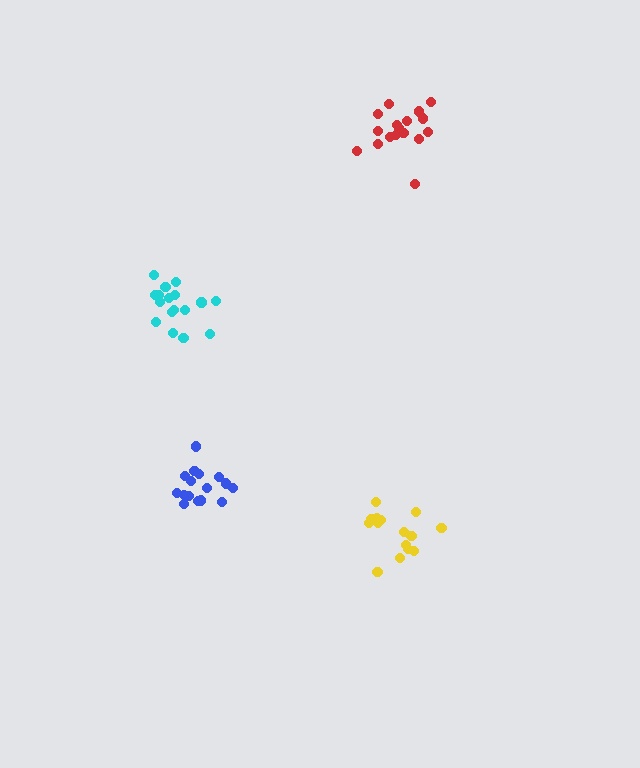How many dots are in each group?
Group 1: 15 dots, Group 2: 18 dots, Group 3: 16 dots, Group 4: 17 dots (66 total).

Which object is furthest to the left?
The cyan cluster is leftmost.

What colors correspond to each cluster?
The clusters are colored: yellow, red, blue, cyan.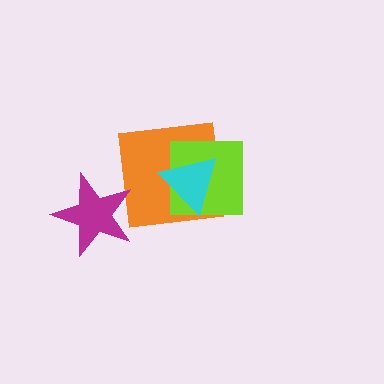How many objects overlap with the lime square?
2 objects overlap with the lime square.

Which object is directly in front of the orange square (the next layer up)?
The lime square is directly in front of the orange square.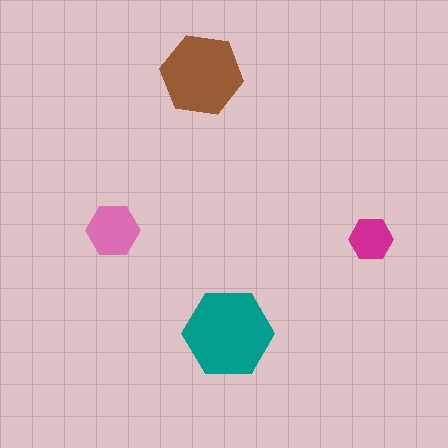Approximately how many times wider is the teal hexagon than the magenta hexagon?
About 2 times wider.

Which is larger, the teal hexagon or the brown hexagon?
The teal one.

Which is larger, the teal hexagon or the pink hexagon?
The teal one.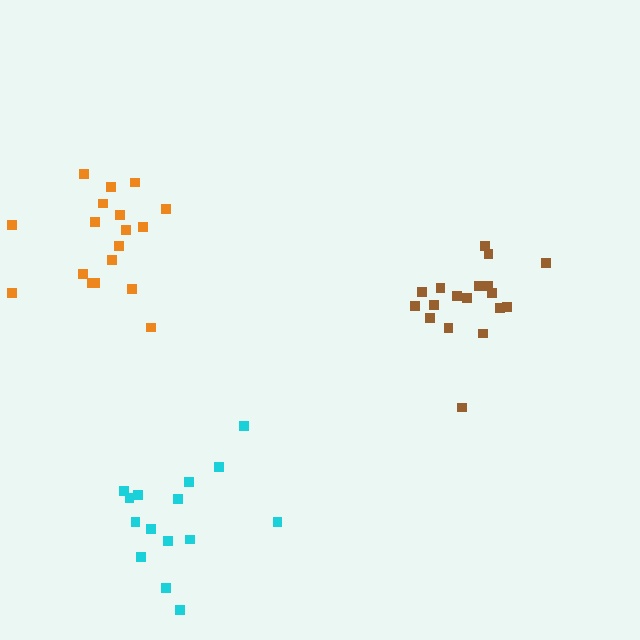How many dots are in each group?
Group 1: 18 dots, Group 2: 18 dots, Group 3: 15 dots (51 total).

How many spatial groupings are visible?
There are 3 spatial groupings.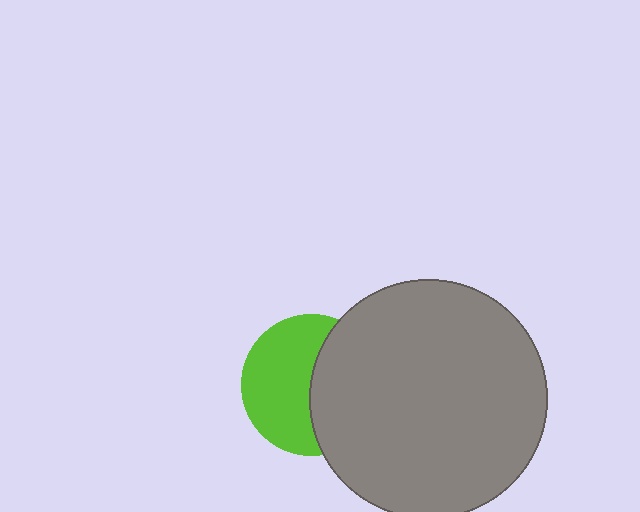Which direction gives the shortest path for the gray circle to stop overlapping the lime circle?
Moving right gives the shortest separation.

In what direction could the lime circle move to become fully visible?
The lime circle could move left. That would shift it out from behind the gray circle entirely.